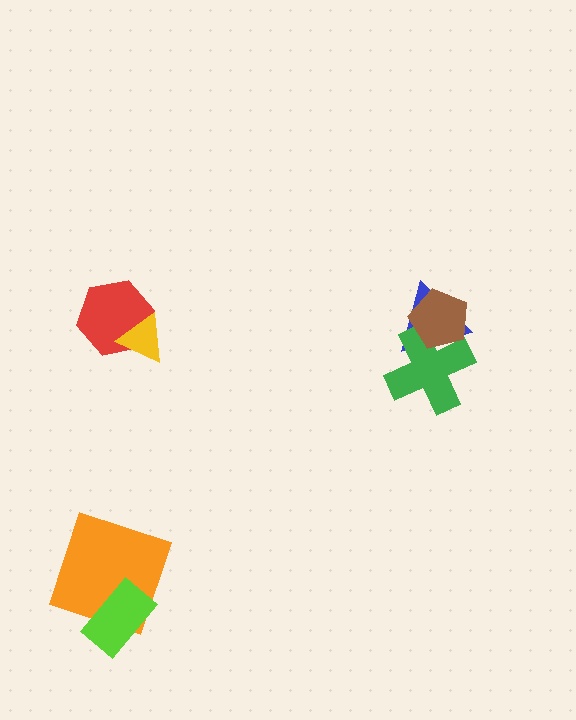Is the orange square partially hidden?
Yes, it is partially covered by another shape.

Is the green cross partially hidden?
Yes, it is partially covered by another shape.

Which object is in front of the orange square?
The lime rectangle is in front of the orange square.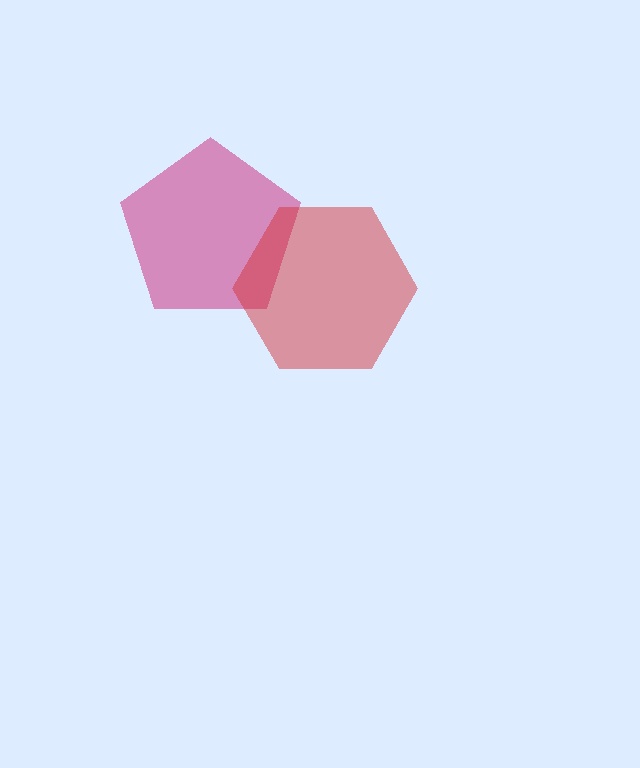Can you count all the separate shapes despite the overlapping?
Yes, there are 2 separate shapes.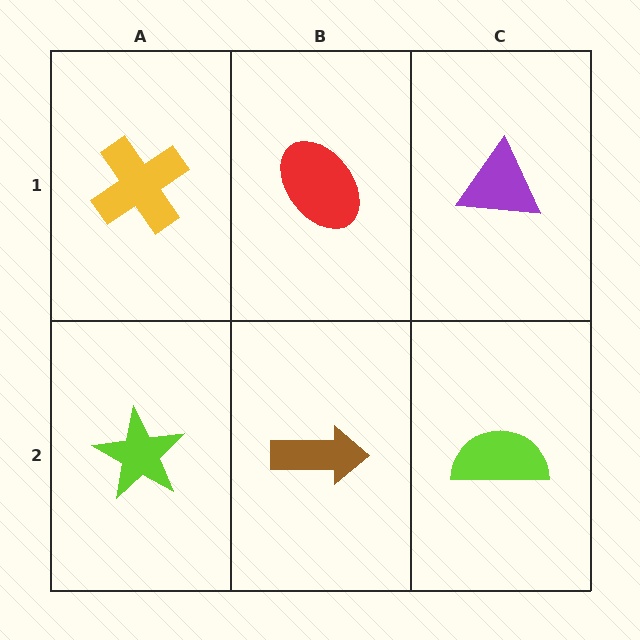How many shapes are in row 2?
3 shapes.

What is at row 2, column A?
A lime star.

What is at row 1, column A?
A yellow cross.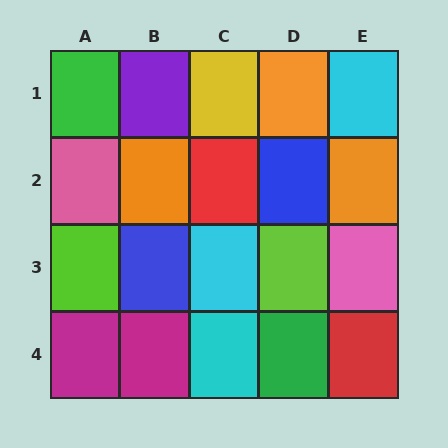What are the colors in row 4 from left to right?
Magenta, magenta, cyan, green, red.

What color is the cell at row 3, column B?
Blue.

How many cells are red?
2 cells are red.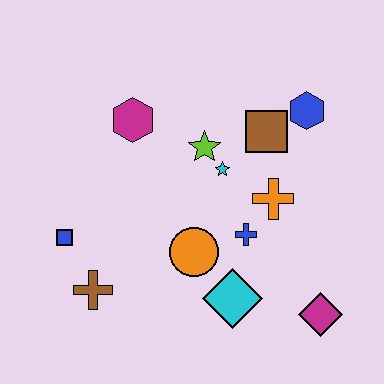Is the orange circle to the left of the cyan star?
Yes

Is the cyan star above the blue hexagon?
No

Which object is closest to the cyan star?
The lime star is closest to the cyan star.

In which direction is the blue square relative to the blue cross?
The blue square is to the left of the blue cross.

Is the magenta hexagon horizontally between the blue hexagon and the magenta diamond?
No